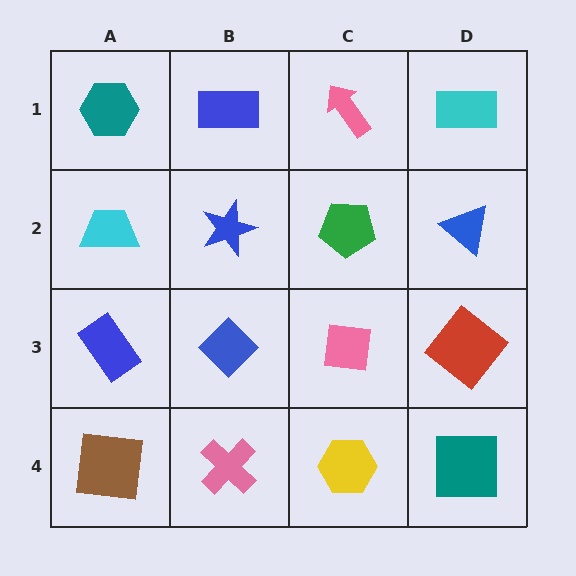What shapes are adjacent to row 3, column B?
A blue star (row 2, column B), a pink cross (row 4, column B), a blue rectangle (row 3, column A), a pink square (row 3, column C).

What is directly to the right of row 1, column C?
A cyan rectangle.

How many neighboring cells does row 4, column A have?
2.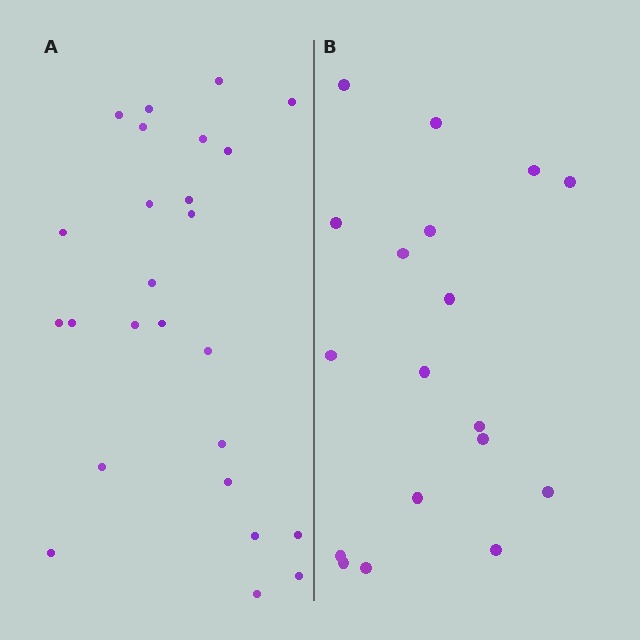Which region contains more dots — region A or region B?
Region A (the left region) has more dots.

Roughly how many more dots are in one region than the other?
Region A has roughly 8 or so more dots than region B.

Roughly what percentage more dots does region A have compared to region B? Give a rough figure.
About 40% more.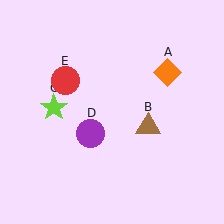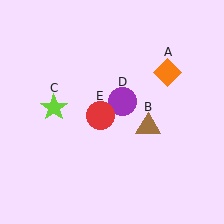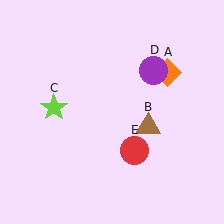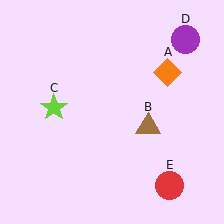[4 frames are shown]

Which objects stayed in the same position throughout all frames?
Orange diamond (object A) and brown triangle (object B) and lime star (object C) remained stationary.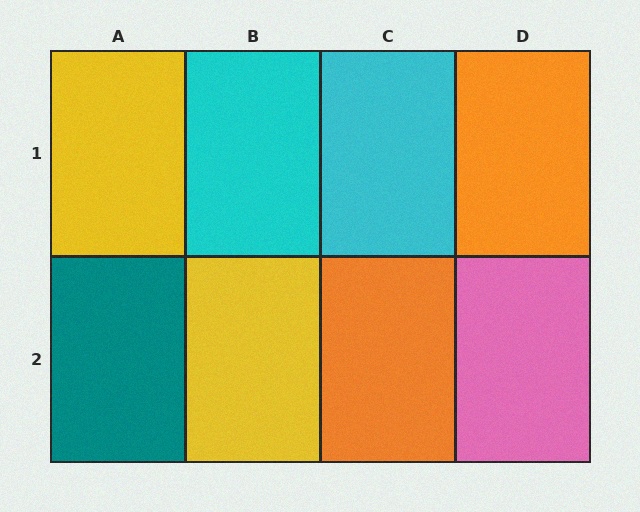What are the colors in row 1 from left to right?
Yellow, cyan, cyan, orange.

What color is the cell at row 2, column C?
Orange.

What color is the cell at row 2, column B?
Yellow.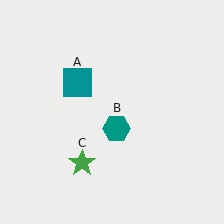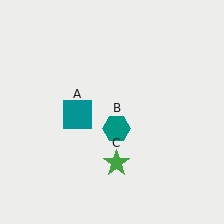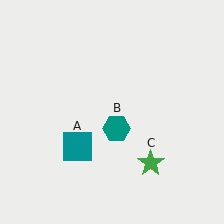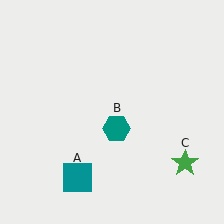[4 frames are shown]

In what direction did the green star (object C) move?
The green star (object C) moved right.